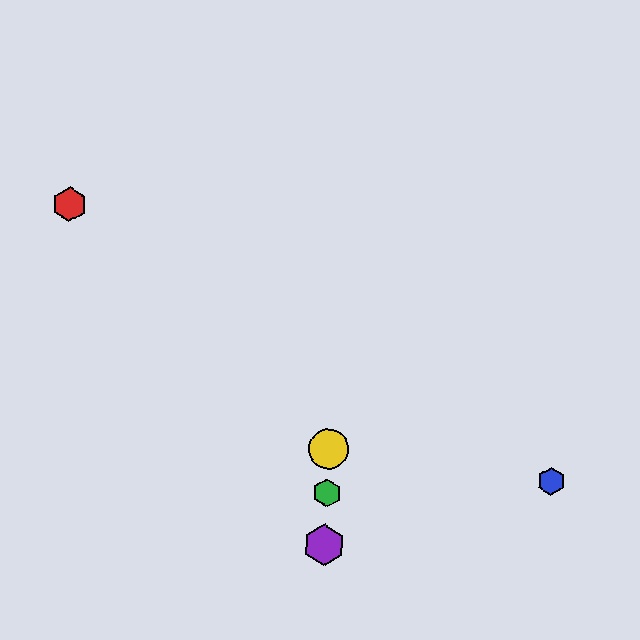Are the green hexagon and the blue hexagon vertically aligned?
No, the green hexagon is at x≈327 and the blue hexagon is at x≈551.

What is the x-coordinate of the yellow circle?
The yellow circle is at x≈329.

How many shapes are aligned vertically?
3 shapes (the green hexagon, the yellow circle, the purple hexagon) are aligned vertically.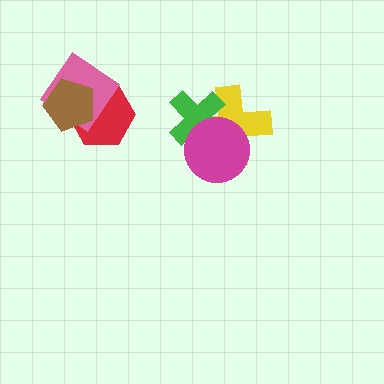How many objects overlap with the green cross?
2 objects overlap with the green cross.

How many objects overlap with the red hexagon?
2 objects overlap with the red hexagon.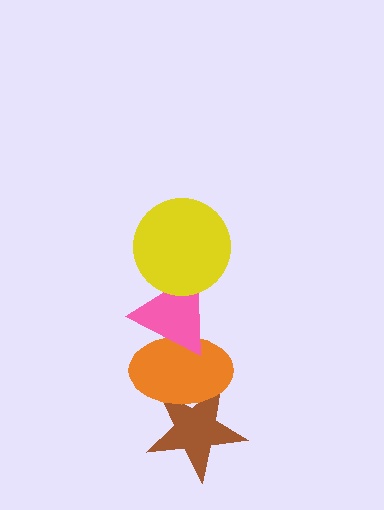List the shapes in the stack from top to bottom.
From top to bottom: the yellow circle, the pink triangle, the orange ellipse, the brown star.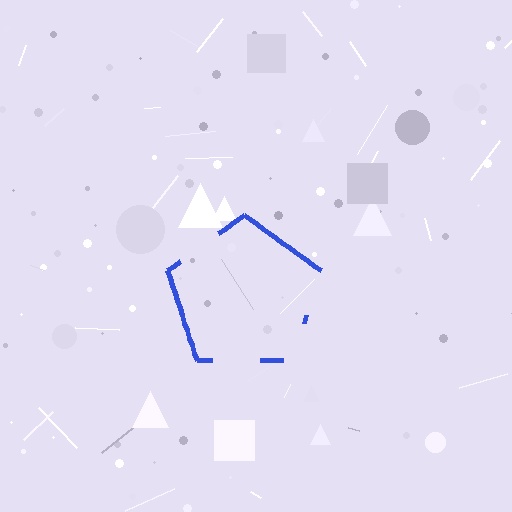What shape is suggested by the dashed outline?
The dashed outline suggests a pentagon.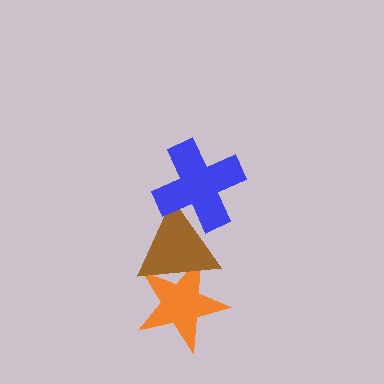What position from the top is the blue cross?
The blue cross is 1st from the top.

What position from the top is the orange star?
The orange star is 3rd from the top.